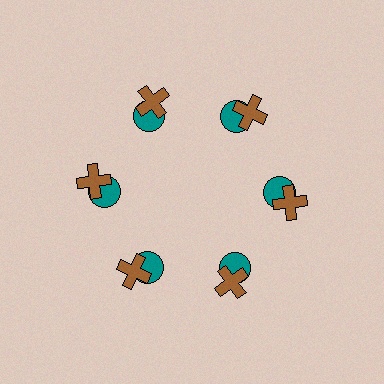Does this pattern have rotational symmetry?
Yes, this pattern has 6-fold rotational symmetry. It looks the same after rotating 60 degrees around the center.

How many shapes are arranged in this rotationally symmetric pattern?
There are 12 shapes, arranged in 6 groups of 2.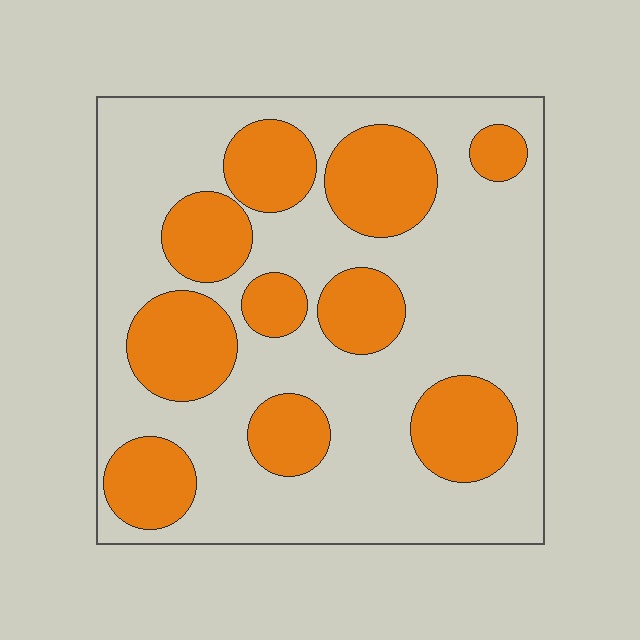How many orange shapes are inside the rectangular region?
10.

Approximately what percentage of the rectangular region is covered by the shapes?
Approximately 35%.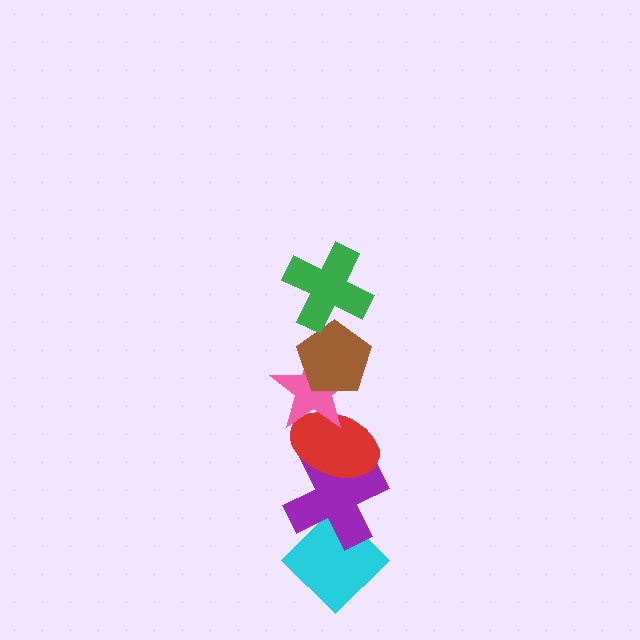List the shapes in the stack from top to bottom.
From top to bottom: the green cross, the brown pentagon, the pink star, the red ellipse, the purple cross, the cyan diamond.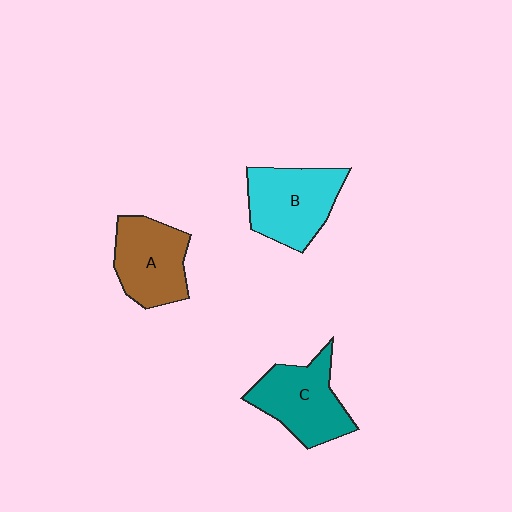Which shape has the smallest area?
Shape A (brown).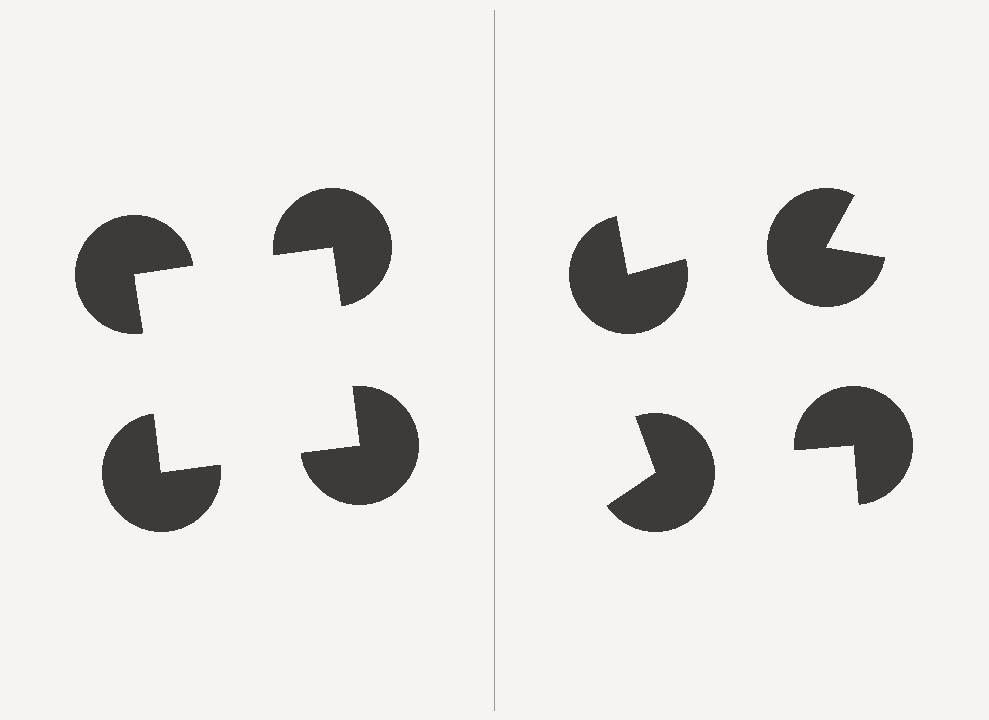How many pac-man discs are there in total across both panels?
8 — 4 on each side.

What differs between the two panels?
The pac-man discs are positioned identically on both sides; only the wedge orientations differ. On the left they align to a square; on the right they are misaligned.